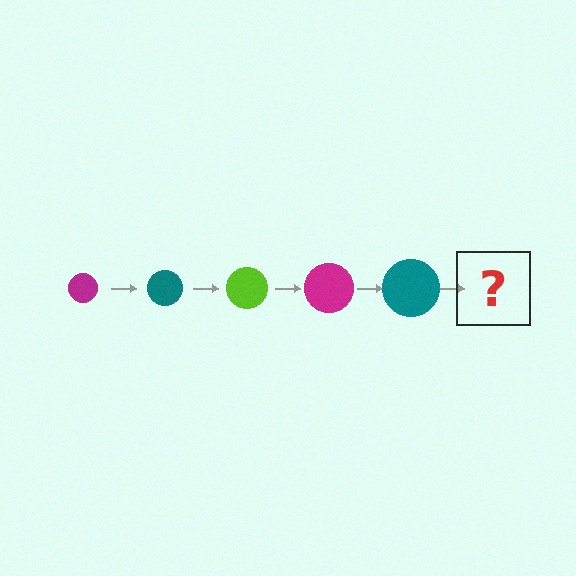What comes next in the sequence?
The next element should be a lime circle, larger than the previous one.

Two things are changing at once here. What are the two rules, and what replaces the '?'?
The two rules are that the circle grows larger each step and the color cycles through magenta, teal, and lime. The '?' should be a lime circle, larger than the previous one.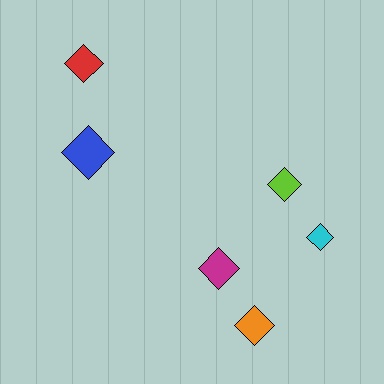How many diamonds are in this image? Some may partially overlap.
There are 6 diamonds.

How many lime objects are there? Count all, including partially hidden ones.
There is 1 lime object.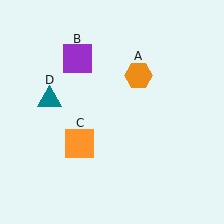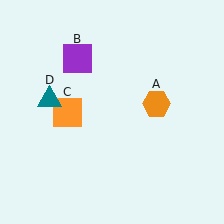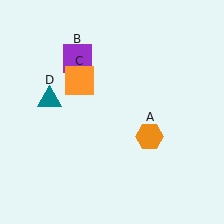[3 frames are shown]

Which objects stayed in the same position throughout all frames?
Purple square (object B) and teal triangle (object D) remained stationary.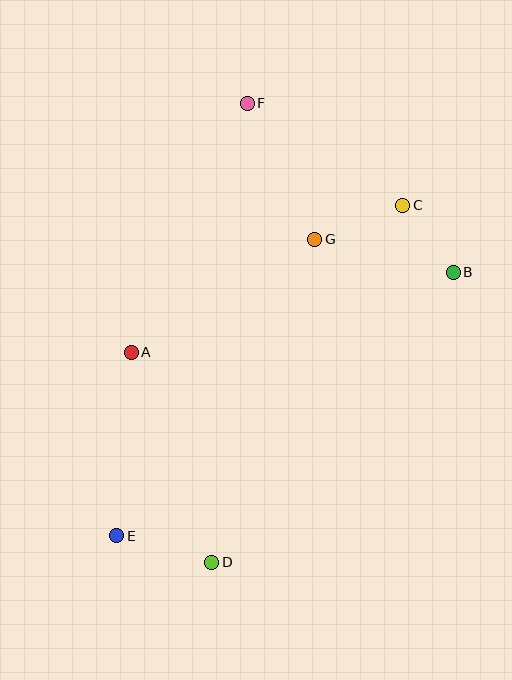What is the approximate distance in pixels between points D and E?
The distance between D and E is approximately 98 pixels.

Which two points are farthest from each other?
Points D and F are farthest from each other.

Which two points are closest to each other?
Points B and C are closest to each other.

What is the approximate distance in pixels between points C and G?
The distance between C and G is approximately 94 pixels.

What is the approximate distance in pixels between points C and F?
The distance between C and F is approximately 186 pixels.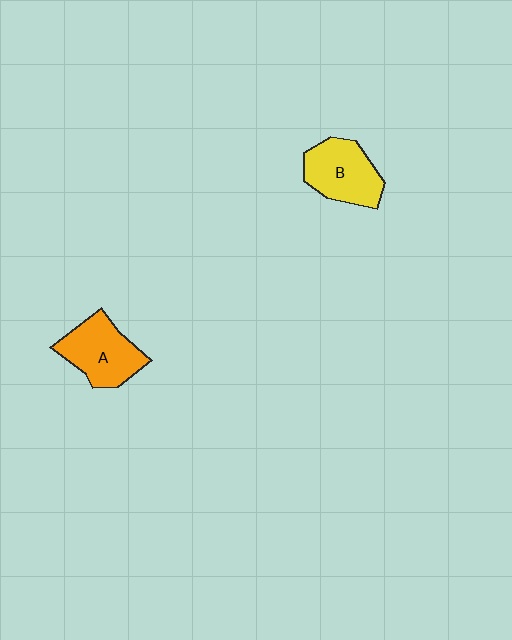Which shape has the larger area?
Shape A (orange).